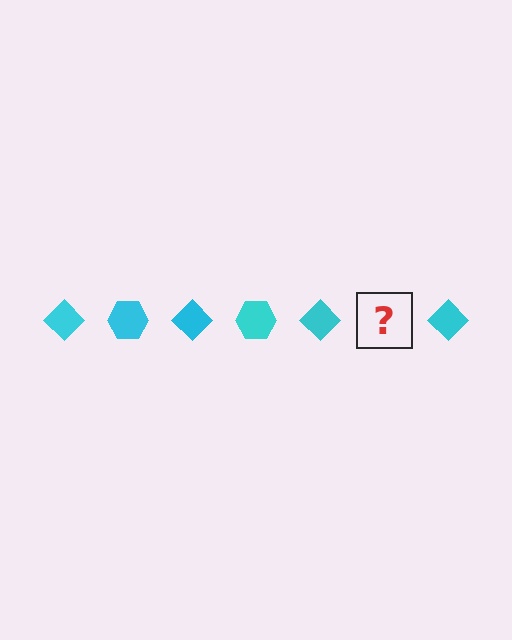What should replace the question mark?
The question mark should be replaced with a cyan hexagon.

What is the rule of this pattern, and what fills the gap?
The rule is that the pattern cycles through diamond, hexagon shapes in cyan. The gap should be filled with a cyan hexagon.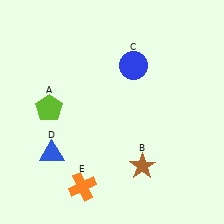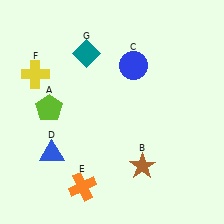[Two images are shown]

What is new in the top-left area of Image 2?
A yellow cross (F) was added in the top-left area of Image 2.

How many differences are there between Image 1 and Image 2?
There are 2 differences between the two images.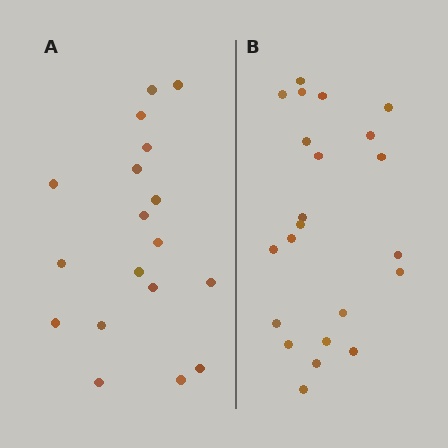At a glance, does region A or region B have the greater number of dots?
Region B (the right region) has more dots.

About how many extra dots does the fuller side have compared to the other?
Region B has about 4 more dots than region A.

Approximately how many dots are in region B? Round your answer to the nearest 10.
About 20 dots. (The exact count is 22, which rounds to 20.)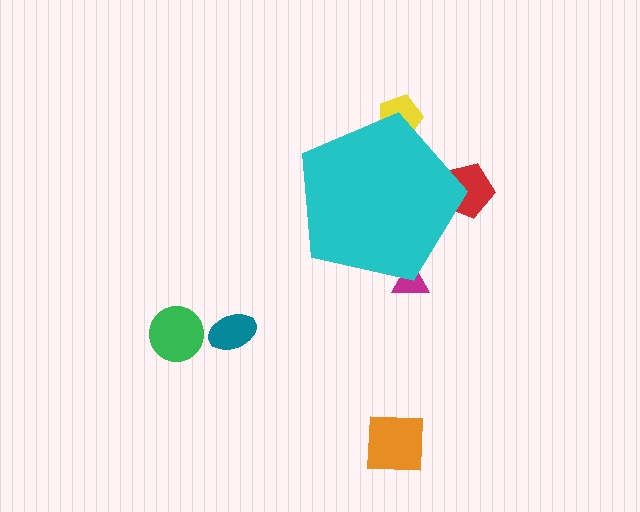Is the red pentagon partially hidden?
Yes, the red pentagon is partially hidden behind the cyan pentagon.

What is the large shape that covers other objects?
A cyan pentagon.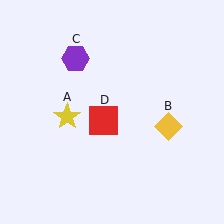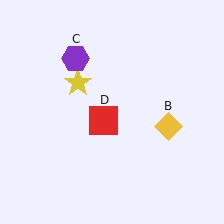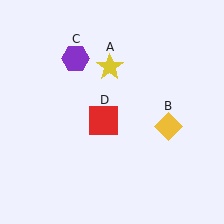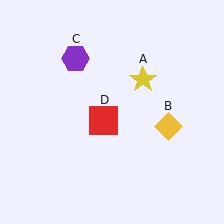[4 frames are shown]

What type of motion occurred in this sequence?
The yellow star (object A) rotated clockwise around the center of the scene.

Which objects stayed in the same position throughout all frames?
Yellow diamond (object B) and purple hexagon (object C) and red square (object D) remained stationary.